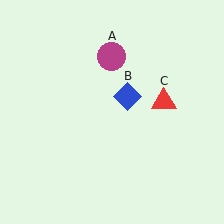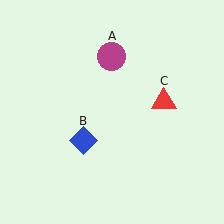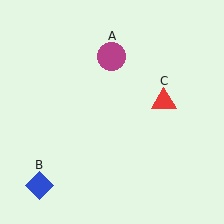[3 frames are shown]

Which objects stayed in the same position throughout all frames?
Magenta circle (object A) and red triangle (object C) remained stationary.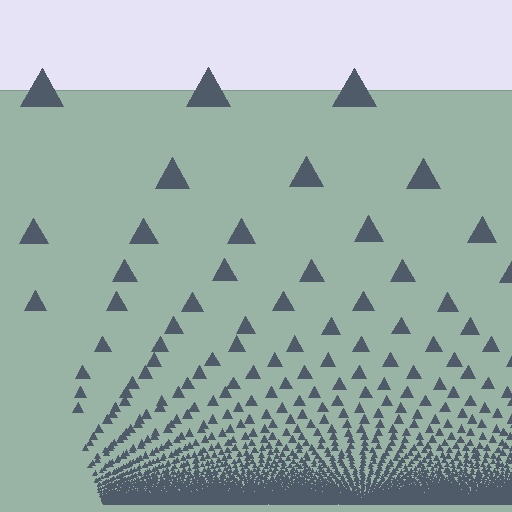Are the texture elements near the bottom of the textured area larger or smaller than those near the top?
Smaller. The gradient is inverted — elements near the bottom are smaller and denser.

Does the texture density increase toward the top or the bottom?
Density increases toward the bottom.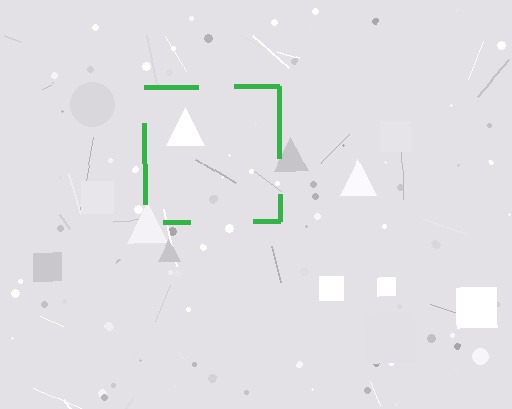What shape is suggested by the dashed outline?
The dashed outline suggests a square.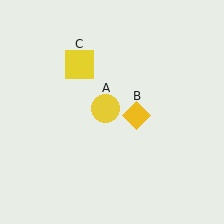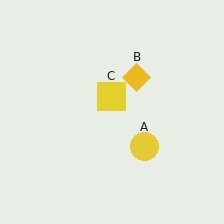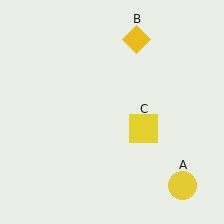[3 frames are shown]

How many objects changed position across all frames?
3 objects changed position: yellow circle (object A), yellow diamond (object B), yellow square (object C).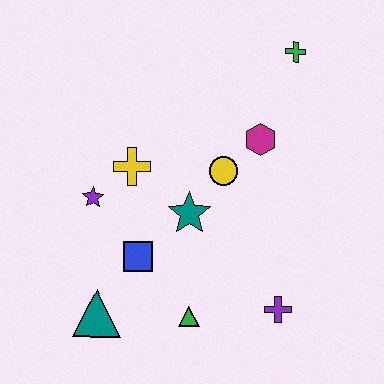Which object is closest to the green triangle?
The blue square is closest to the green triangle.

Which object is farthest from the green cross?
The teal triangle is farthest from the green cross.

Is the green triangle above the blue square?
No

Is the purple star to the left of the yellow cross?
Yes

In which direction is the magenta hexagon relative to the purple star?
The magenta hexagon is to the right of the purple star.